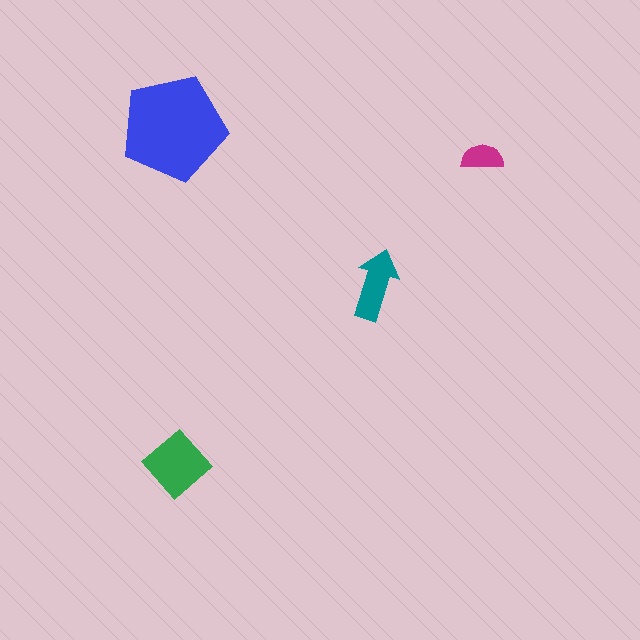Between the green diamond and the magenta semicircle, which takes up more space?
The green diamond.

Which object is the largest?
The blue pentagon.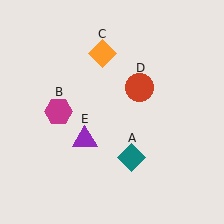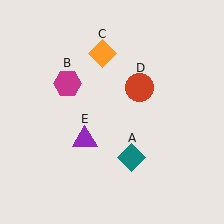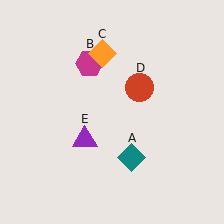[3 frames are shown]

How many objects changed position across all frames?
1 object changed position: magenta hexagon (object B).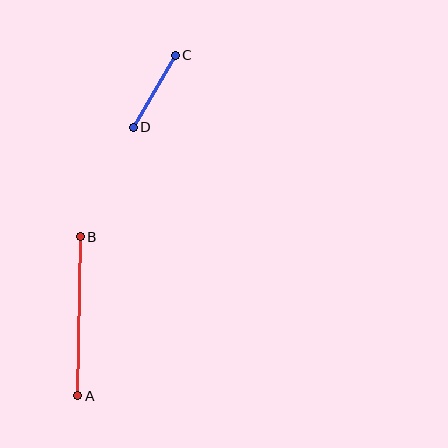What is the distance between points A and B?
The distance is approximately 159 pixels.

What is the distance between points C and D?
The distance is approximately 84 pixels.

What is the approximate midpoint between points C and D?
The midpoint is at approximately (154, 91) pixels.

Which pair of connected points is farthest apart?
Points A and B are farthest apart.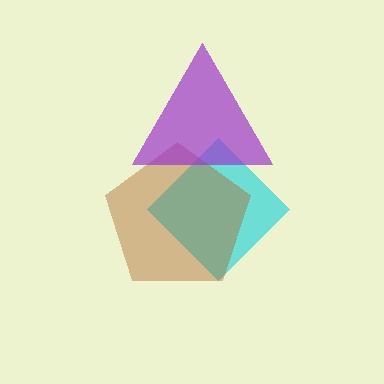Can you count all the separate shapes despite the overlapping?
Yes, there are 3 separate shapes.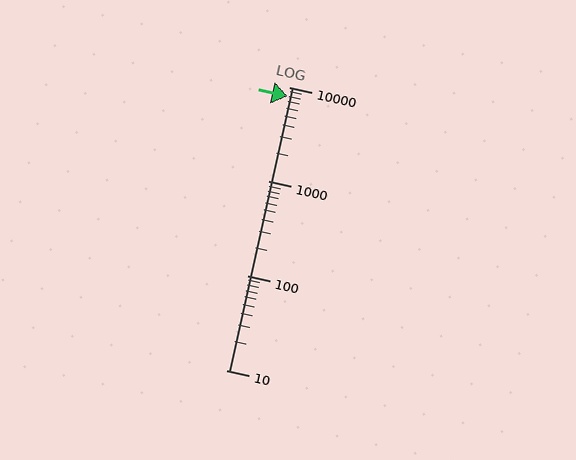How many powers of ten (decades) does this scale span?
The scale spans 3 decades, from 10 to 10000.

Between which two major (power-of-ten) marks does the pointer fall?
The pointer is between 1000 and 10000.